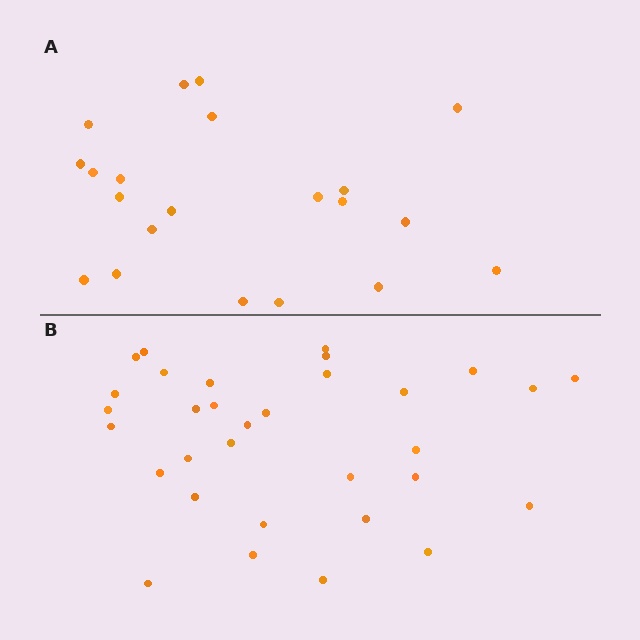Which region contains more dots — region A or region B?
Region B (the bottom region) has more dots.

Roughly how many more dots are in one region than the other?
Region B has roughly 12 or so more dots than region A.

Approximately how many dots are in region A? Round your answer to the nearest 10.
About 20 dots. (The exact count is 21, which rounds to 20.)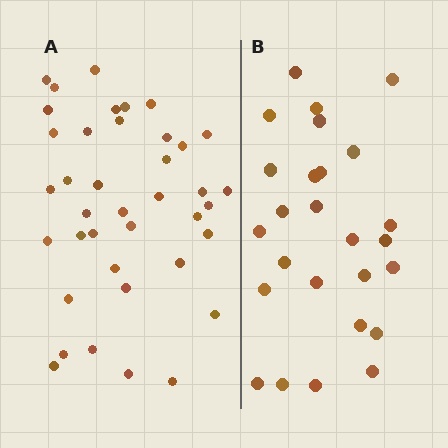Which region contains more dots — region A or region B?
Region A (the left region) has more dots.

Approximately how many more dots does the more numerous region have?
Region A has approximately 15 more dots than region B.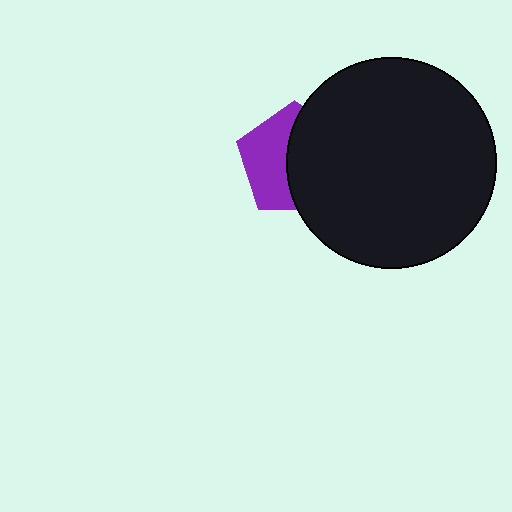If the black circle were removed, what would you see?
You would see the complete purple pentagon.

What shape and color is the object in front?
The object in front is a black circle.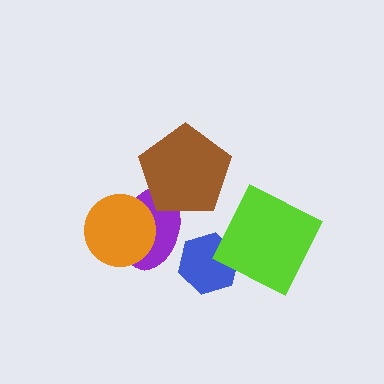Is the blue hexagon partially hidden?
Yes, it is partially covered by another shape.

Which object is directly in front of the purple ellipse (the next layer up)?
The orange circle is directly in front of the purple ellipse.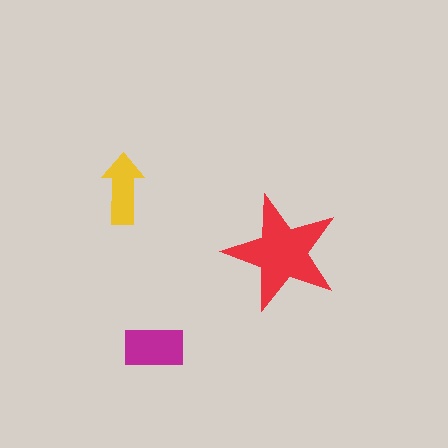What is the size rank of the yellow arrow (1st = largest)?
3rd.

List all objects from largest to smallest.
The red star, the magenta rectangle, the yellow arrow.